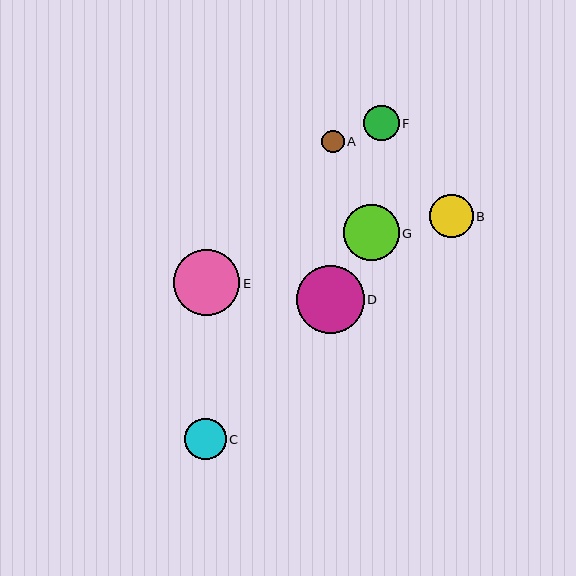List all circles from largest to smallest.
From largest to smallest: D, E, G, B, C, F, A.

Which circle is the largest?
Circle D is the largest with a size of approximately 68 pixels.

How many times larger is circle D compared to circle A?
Circle D is approximately 3.0 times the size of circle A.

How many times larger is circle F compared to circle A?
Circle F is approximately 1.5 times the size of circle A.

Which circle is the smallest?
Circle A is the smallest with a size of approximately 23 pixels.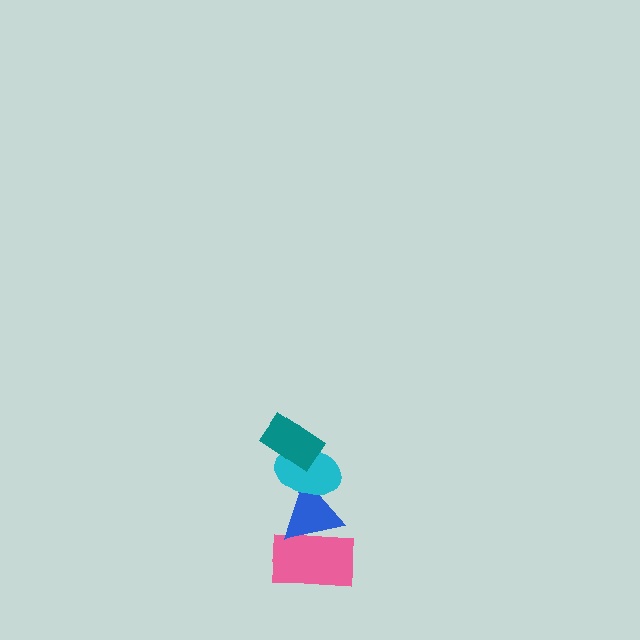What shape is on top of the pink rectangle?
The blue triangle is on top of the pink rectangle.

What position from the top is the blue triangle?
The blue triangle is 3rd from the top.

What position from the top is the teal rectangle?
The teal rectangle is 1st from the top.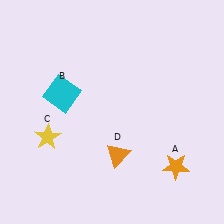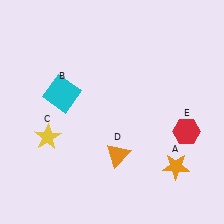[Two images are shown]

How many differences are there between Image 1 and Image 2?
There is 1 difference between the two images.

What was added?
A red hexagon (E) was added in Image 2.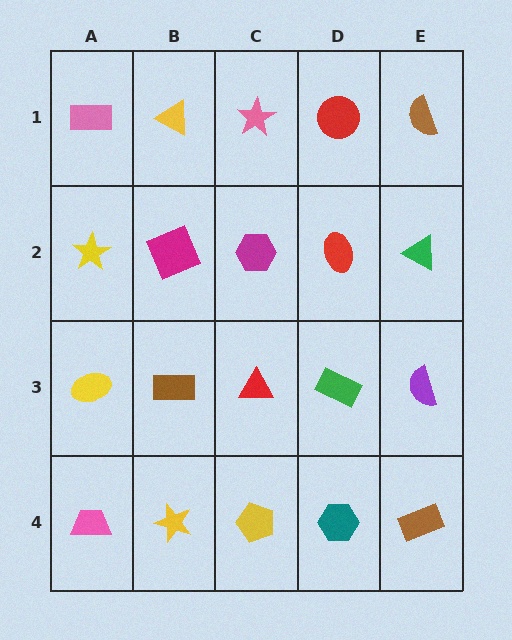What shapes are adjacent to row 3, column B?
A magenta square (row 2, column B), a yellow star (row 4, column B), a yellow ellipse (row 3, column A), a red triangle (row 3, column C).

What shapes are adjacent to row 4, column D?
A green rectangle (row 3, column D), a yellow pentagon (row 4, column C), a brown rectangle (row 4, column E).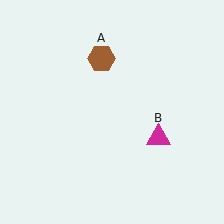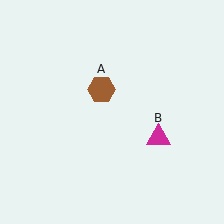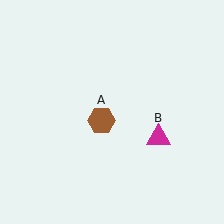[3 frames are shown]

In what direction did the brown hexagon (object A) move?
The brown hexagon (object A) moved down.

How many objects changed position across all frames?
1 object changed position: brown hexagon (object A).